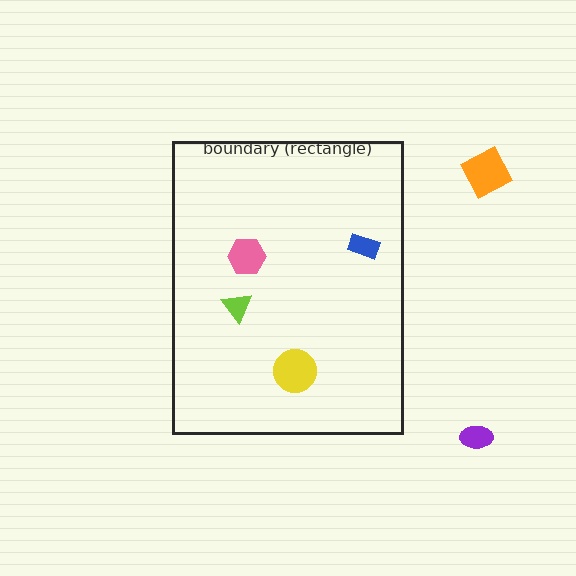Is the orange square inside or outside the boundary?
Outside.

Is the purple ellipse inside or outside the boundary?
Outside.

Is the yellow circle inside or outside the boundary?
Inside.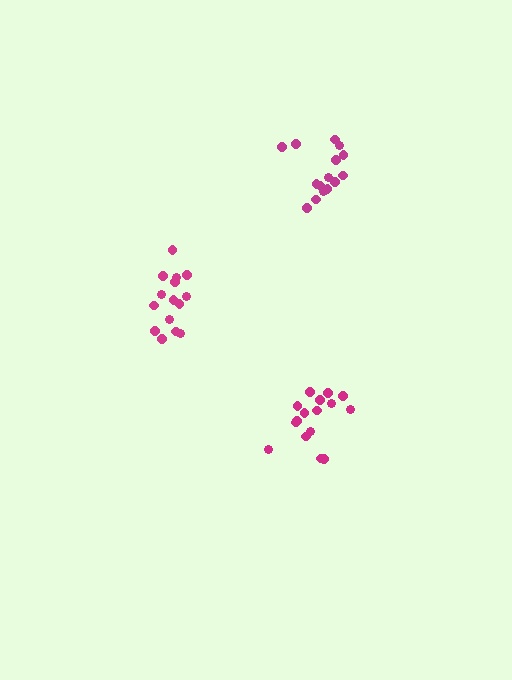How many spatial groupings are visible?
There are 3 spatial groupings.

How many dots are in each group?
Group 1: 15 dots, Group 2: 16 dots, Group 3: 16 dots (47 total).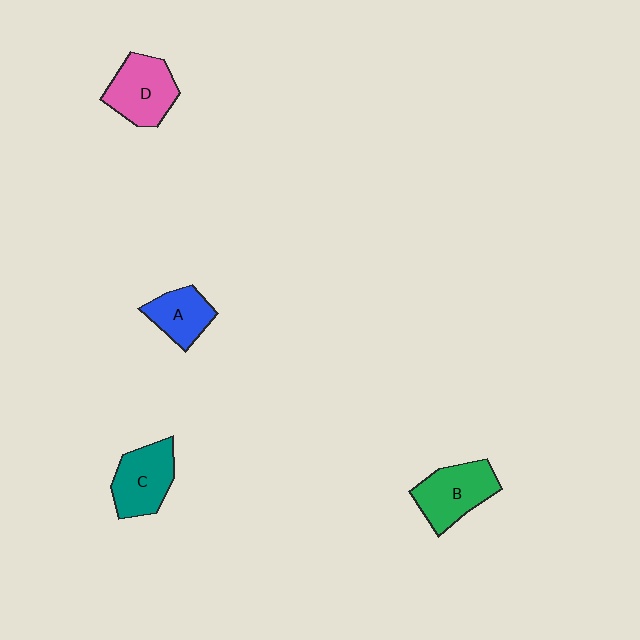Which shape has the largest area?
Shape B (green).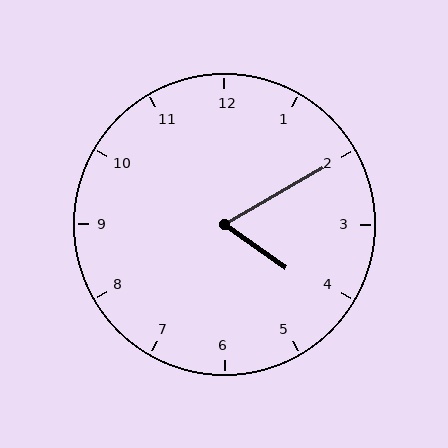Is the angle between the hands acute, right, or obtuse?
It is acute.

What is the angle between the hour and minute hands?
Approximately 65 degrees.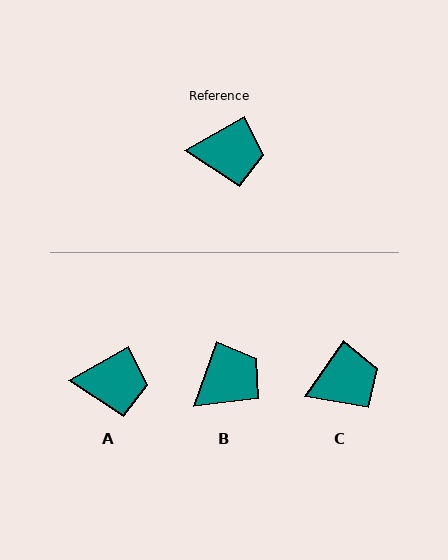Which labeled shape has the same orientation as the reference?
A.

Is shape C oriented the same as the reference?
No, it is off by about 25 degrees.